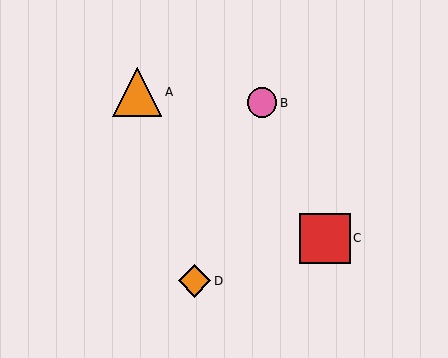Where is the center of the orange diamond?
The center of the orange diamond is at (194, 281).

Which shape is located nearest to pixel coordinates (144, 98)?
The orange triangle (labeled A) at (137, 92) is nearest to that location.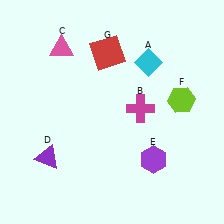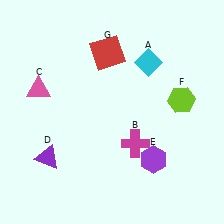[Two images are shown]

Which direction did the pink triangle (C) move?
The pink triangle (C) moved down.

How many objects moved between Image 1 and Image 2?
2 objects moved between the two images.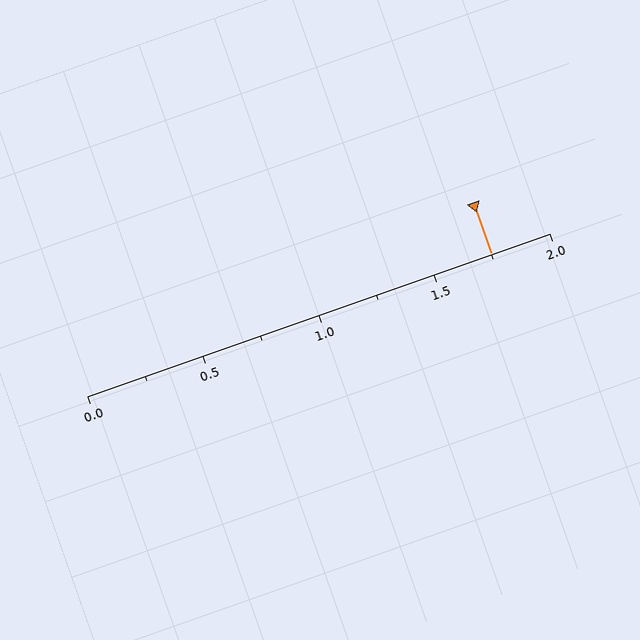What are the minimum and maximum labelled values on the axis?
The axis runs from 0.0 to 2.0.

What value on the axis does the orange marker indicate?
The marker indicates approximately 1.75.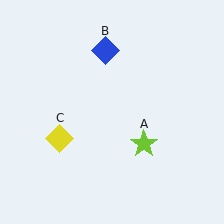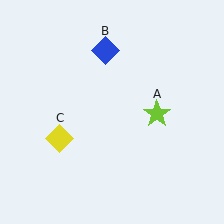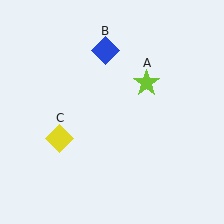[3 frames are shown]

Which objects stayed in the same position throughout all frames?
Blue diamond (object B) and yellow diamond (object C) remained stationary.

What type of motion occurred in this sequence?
The lime star (object A) rotated counterclockwise around the center of the scene.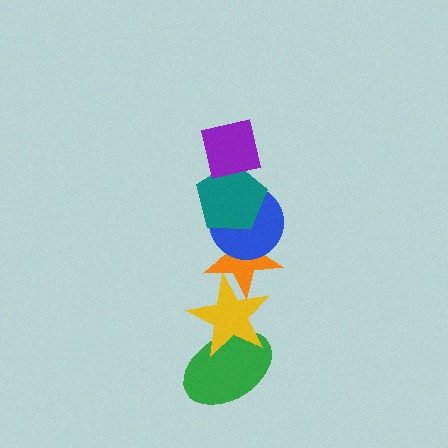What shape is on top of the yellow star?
The orange star is on top of the yellow star.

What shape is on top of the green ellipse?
The yellow star is on top of the green ellipse.